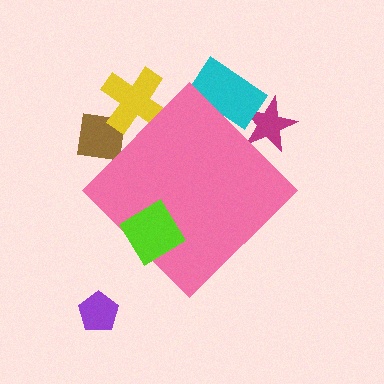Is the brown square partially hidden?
Yes, the brown square is partially hidden behind the pink diamond.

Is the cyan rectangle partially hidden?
Yes, the cyan rectangle is partially hidden behind the pink diamond.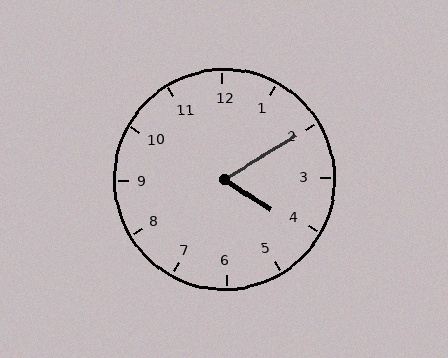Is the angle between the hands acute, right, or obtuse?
It is acute.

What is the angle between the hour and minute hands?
Approximately 65 degrees.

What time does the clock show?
4:10.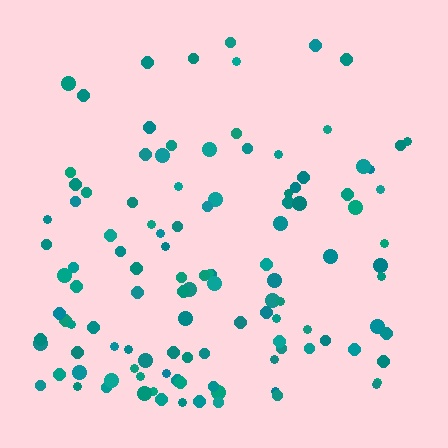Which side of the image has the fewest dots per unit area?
The top.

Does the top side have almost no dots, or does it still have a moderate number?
Still a moderate number, just noticeably fewer than the bottom.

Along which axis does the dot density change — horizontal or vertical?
Vertical.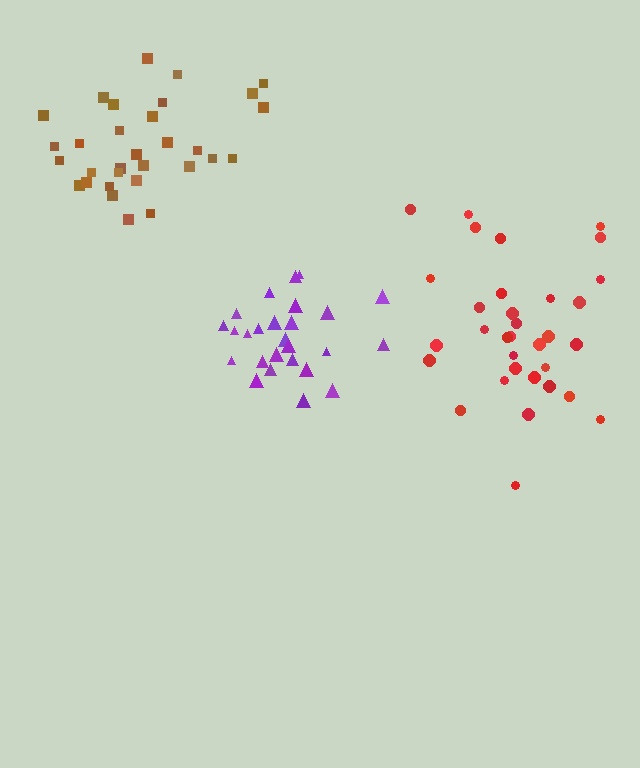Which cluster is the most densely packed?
Purple.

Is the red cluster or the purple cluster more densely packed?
Purple.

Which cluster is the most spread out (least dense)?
Red.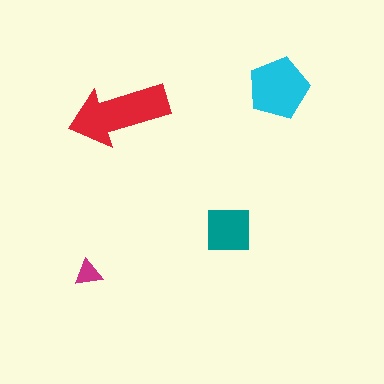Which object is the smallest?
The magenta triangle.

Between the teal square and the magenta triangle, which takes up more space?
The teal square.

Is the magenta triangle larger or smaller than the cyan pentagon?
Smaller.